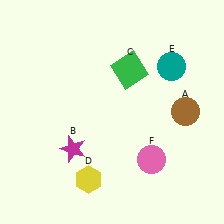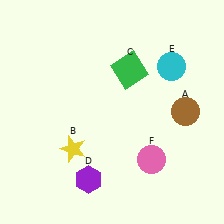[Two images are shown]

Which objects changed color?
B changed from magenta to yellow. D changed from yellow to purple. E changed from teal to cyan.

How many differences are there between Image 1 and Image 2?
There are 3 differences between the two images.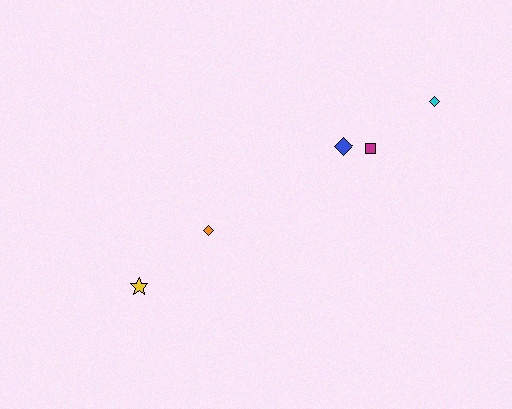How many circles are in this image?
There are no circles.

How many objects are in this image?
There are 5 objects.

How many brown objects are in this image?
There are no brown objects.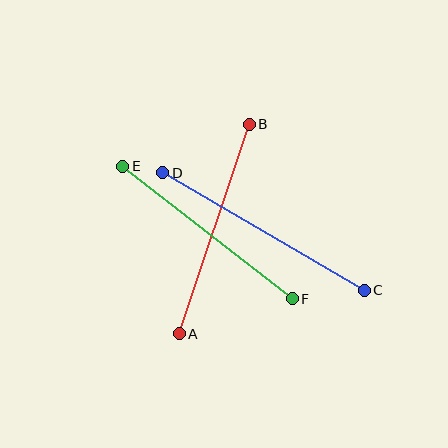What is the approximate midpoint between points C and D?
The midpoint is at approximately (264, 232) pixels.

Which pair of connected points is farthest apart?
Points C and D are farthest apart.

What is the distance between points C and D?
The distance is approximately 233 pixels.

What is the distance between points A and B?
The distance is approximately 221 pixels.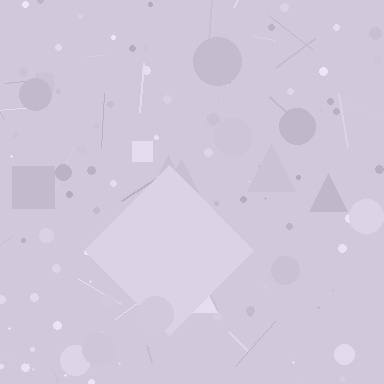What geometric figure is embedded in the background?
A diamond is embedded in the background.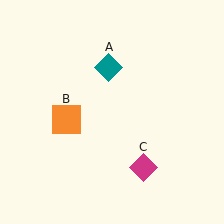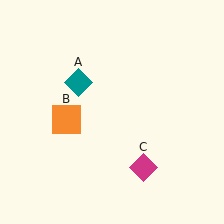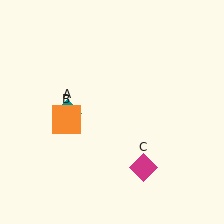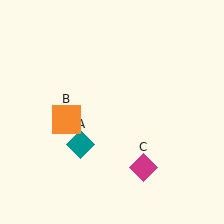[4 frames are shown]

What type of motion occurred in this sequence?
The teal diamond (object A) rotated counterclockwise around the center of the scene.